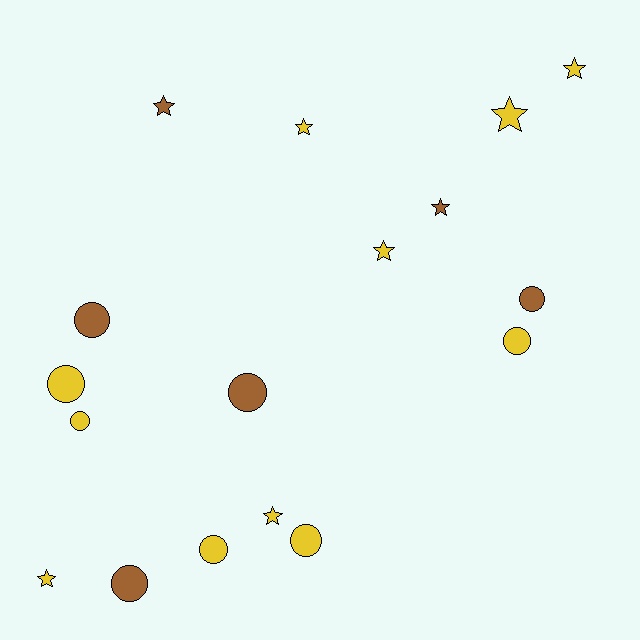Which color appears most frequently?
Yellow, with 11 objects.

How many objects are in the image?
There are 17 objects.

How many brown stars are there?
There are 2 brown stars.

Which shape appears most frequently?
Circle, with 9 objects.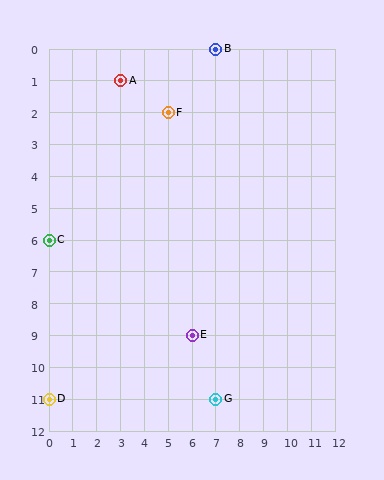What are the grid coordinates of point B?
Point B is at grid coordinates (7, 0).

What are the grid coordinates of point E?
Point E is at grid coordinates (6, 9).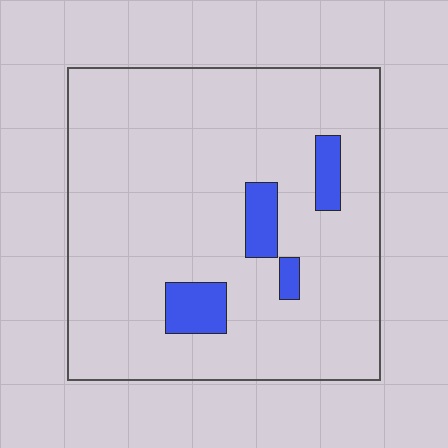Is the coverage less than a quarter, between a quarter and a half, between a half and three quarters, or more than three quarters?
Less than a quarter.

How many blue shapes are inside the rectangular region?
4.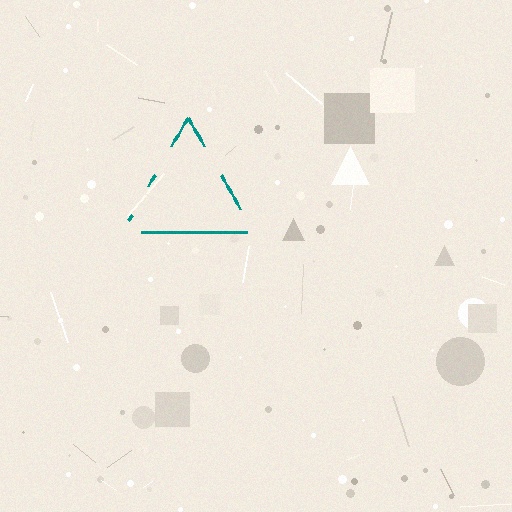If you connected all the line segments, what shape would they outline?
They would outline a triangle.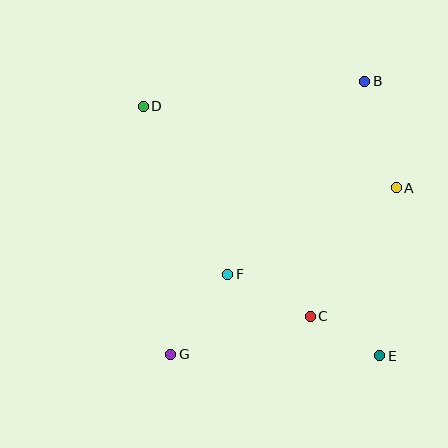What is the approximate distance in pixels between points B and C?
The distance between B and C is approximately 241 pixels.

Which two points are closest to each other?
Points C and E are closest to each other.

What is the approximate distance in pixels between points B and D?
The distance between B and D is approximately 223 pixels.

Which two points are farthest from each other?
Points D and E are farthest from each other.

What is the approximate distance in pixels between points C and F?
The distance between C and F is approximately 93 pixels.